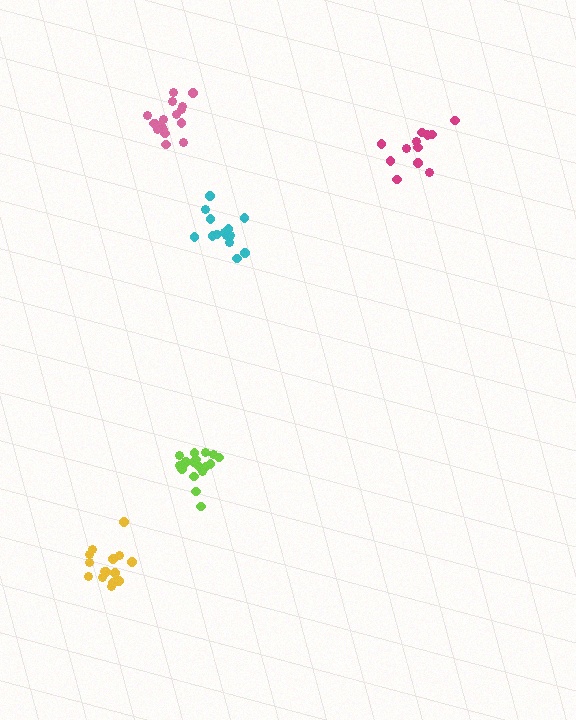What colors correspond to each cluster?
The clusters are colored: pink, cyan, magenta, yellow, lime.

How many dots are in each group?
Group 1: 17 dots, Group 2: 14 dots, Group 3: 12 dots, Group 4: 15 dots, Group 5: 17 dots (75 total).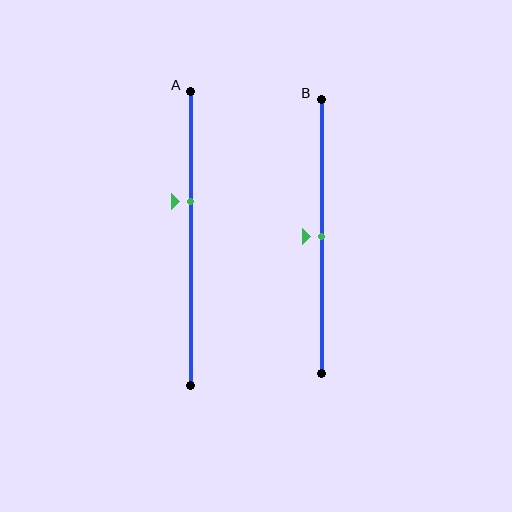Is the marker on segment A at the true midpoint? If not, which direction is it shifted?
No, the marker on segment A is shifted upward by about 12% of the segment length.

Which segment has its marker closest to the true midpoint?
Segment B has its marker closest to the true midpoint.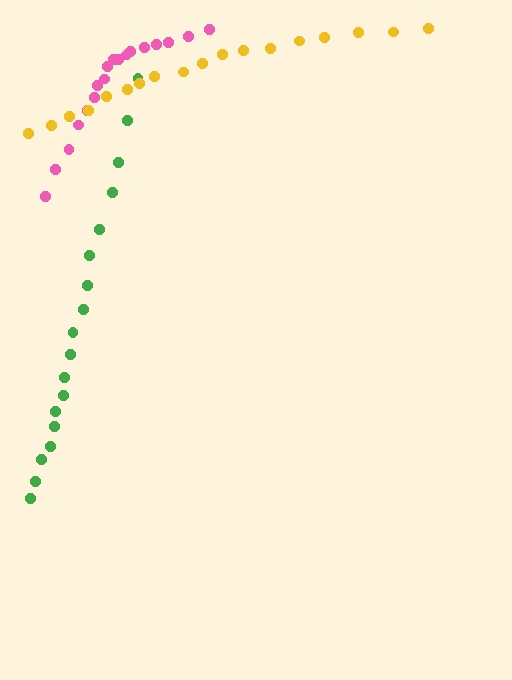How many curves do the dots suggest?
There are 3 distinct paths.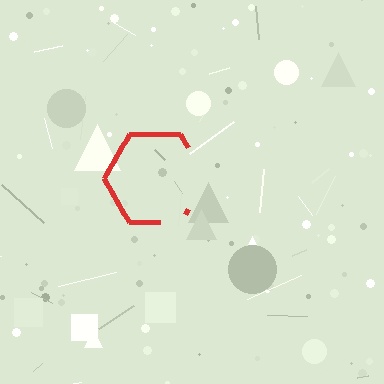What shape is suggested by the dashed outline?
The dashed outline suggests a hexagon.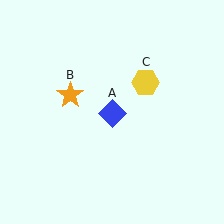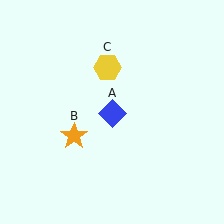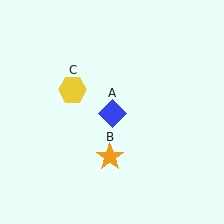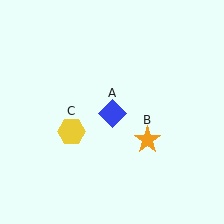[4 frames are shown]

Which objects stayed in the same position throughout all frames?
Blue diamond (object A) remained stationary.